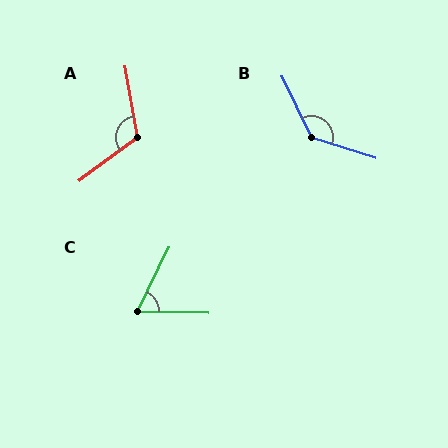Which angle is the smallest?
C, at approximately 65 degrees.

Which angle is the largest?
B, at approximately 133 degrees.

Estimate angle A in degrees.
Approximately 117 degrees.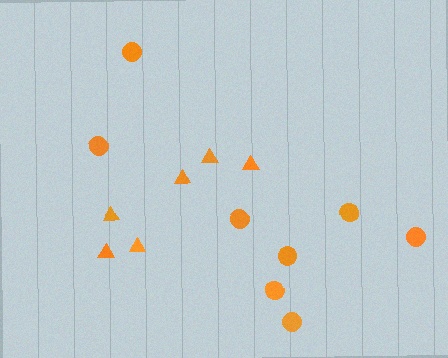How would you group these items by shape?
There are 2 groups: one group of triangles (6) and one group of circles (8).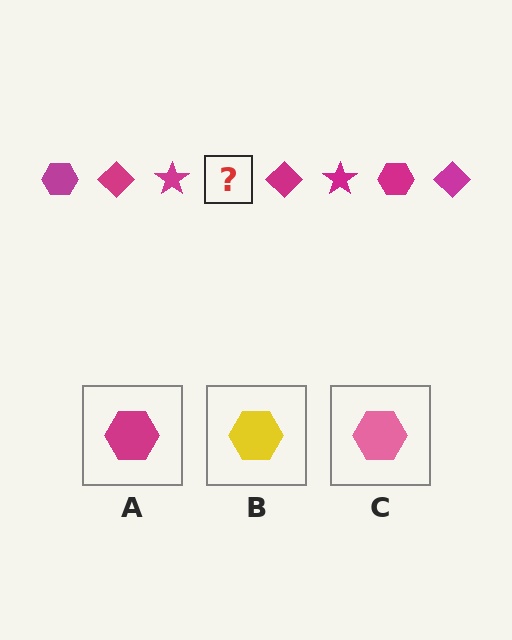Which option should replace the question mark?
Option A.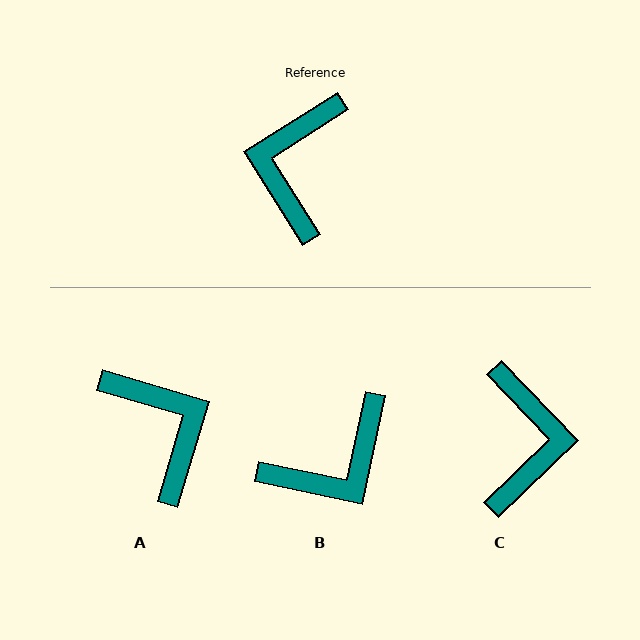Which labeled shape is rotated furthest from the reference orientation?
C, about 168 degrees away.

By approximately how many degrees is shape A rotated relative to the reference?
Approximately 139 degrees clockwise.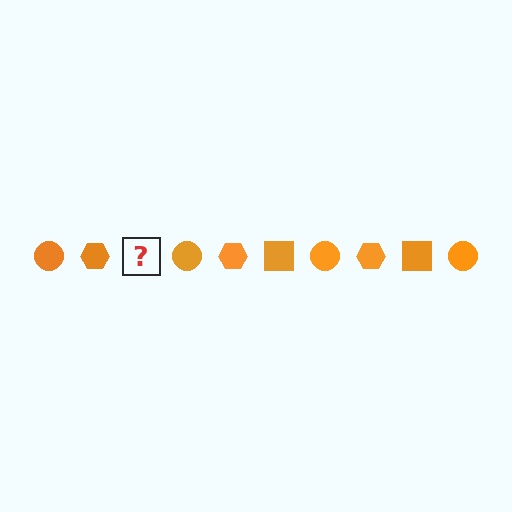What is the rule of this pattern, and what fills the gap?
The rule is that the pattern cycles through circle, hexagon, square shapes in orange. The gap should be filled with an orange square.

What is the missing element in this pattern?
The missing element is an orange square.